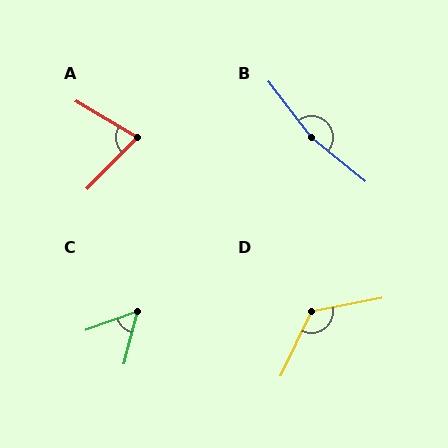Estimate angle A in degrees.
Approximately 76 degrees.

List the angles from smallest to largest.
C (56°), A (76°), D (126°), B (167°).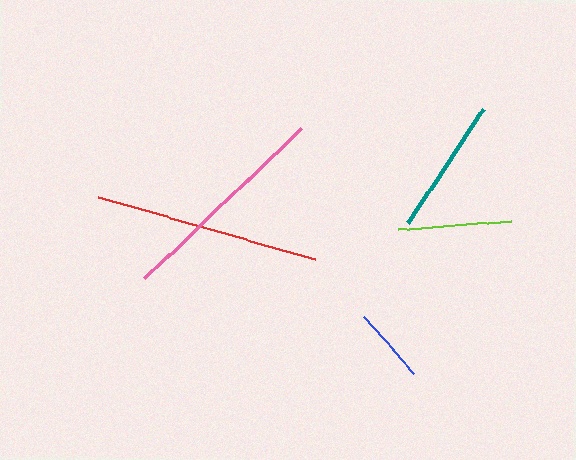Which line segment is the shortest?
The blue line is the shortest at approximately 75 pixels.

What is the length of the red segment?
The red segment is approximately 225 pixels long.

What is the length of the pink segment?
The pink segment is approximately 217 pixels long.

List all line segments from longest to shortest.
From longest to shortest: red, pink, teal, lime, blue.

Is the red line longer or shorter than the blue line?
The red line is longer than the blue line.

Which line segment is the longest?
The red line is the longest at approximately 225 pixels.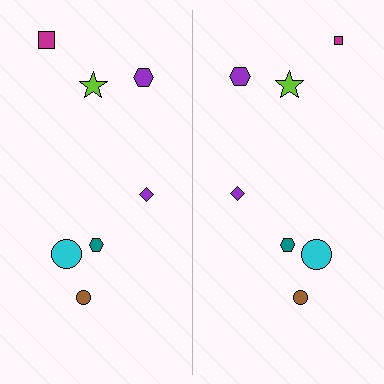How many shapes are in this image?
There are 14 shapes in this image.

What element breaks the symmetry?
The magenta square on the right side has a different size than its mirror counterpart.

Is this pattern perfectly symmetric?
No, the pattern is not perfectly symmetric. The magenta square on the right side has a different size than its mirror counterpart.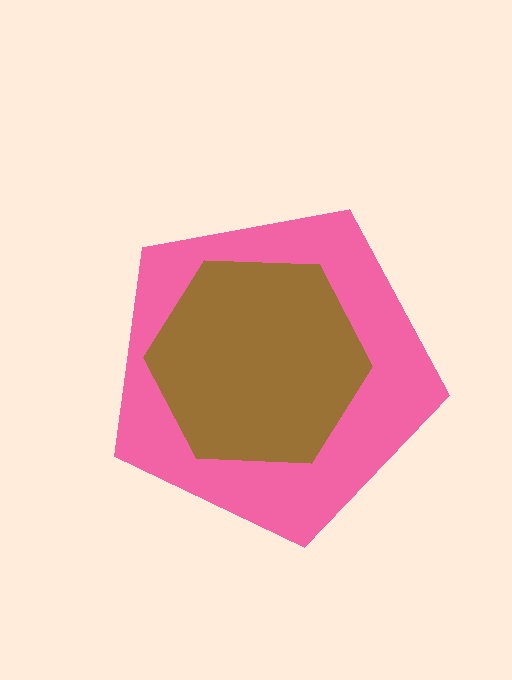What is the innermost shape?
The brown hexagon.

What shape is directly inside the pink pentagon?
The brown hexagon.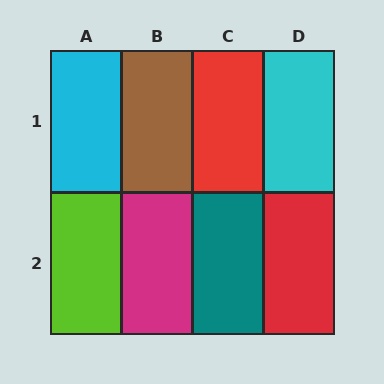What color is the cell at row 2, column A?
Lime.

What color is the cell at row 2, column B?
Magenta.